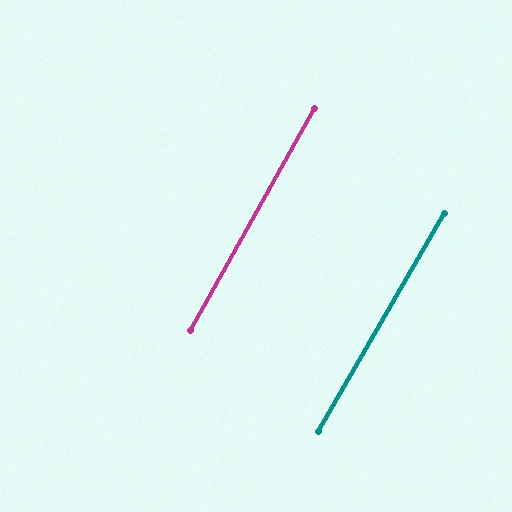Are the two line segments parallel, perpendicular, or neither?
Parallel — their directions differ by only 0.9°.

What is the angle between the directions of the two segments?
Approximately 1 degree.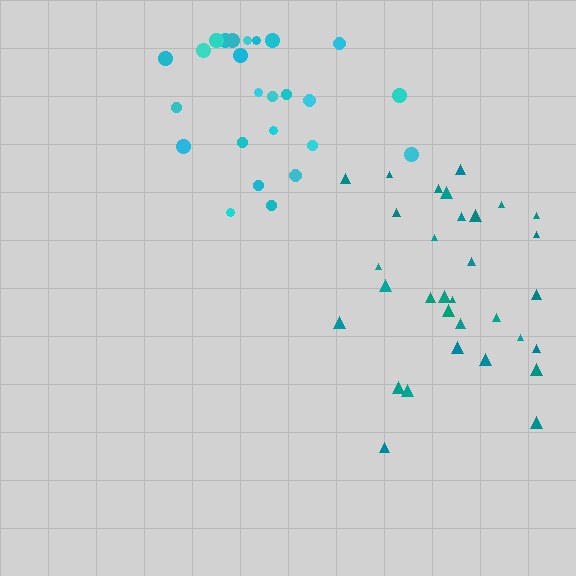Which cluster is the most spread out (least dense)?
Cyan.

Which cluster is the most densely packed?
Teal.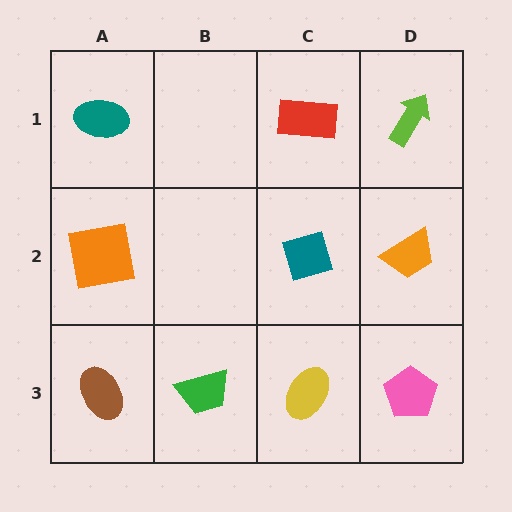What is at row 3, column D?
A pink pentagon.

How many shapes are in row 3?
4 shapes.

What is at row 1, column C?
A red rectangle.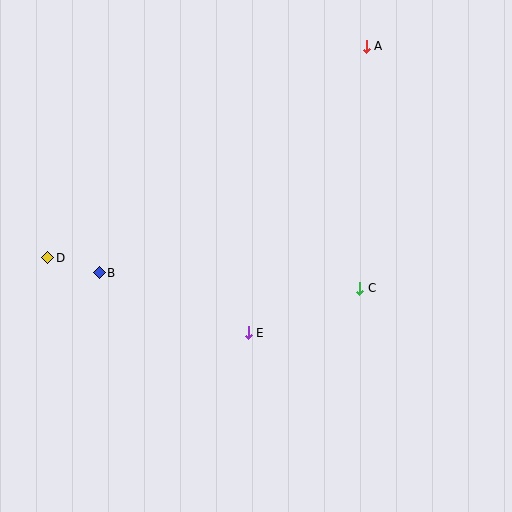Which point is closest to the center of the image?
Point E at (248, 333) is closest to the center.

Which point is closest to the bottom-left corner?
Point D is closest to the bottom-left corner.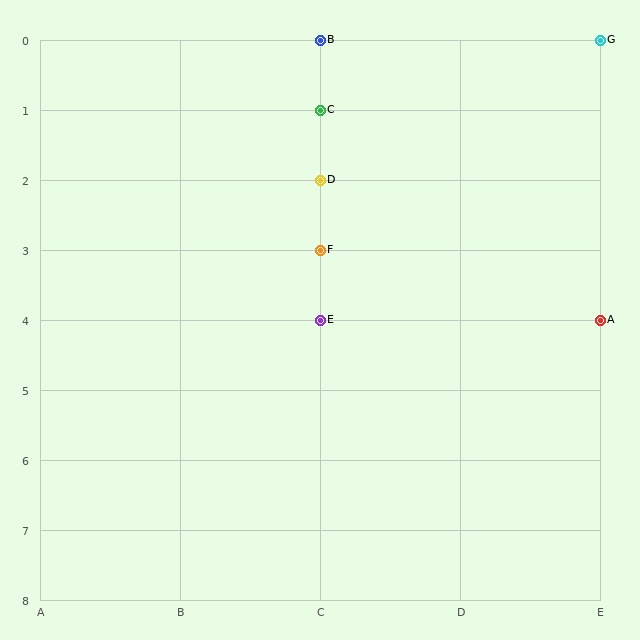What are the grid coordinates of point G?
Point G is at grid coordinates (E, 0).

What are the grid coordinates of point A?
Point A is at grid coordinates (E, 4).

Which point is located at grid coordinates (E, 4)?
Point A is at (E, 4).